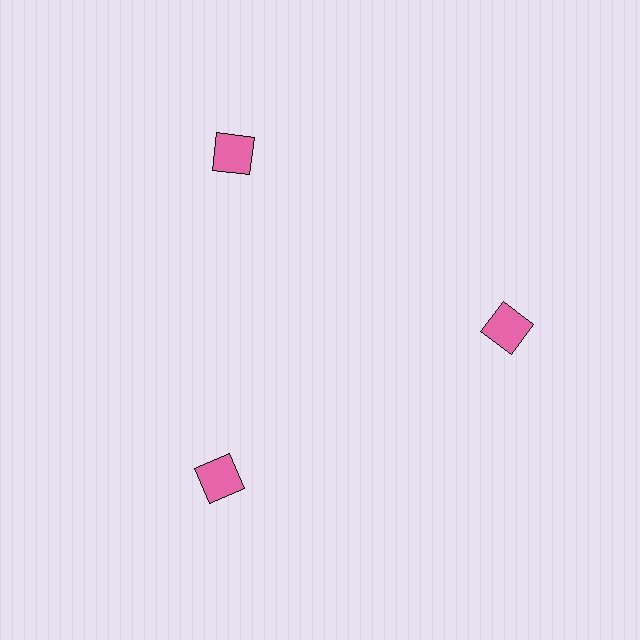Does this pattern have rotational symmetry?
Yes, this pattern has 3-fold rotational symmetry. It looks the same after rotating 120 degrees around the center.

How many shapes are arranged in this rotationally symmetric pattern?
There are 3 shapes, arranged in 3 groups of 1.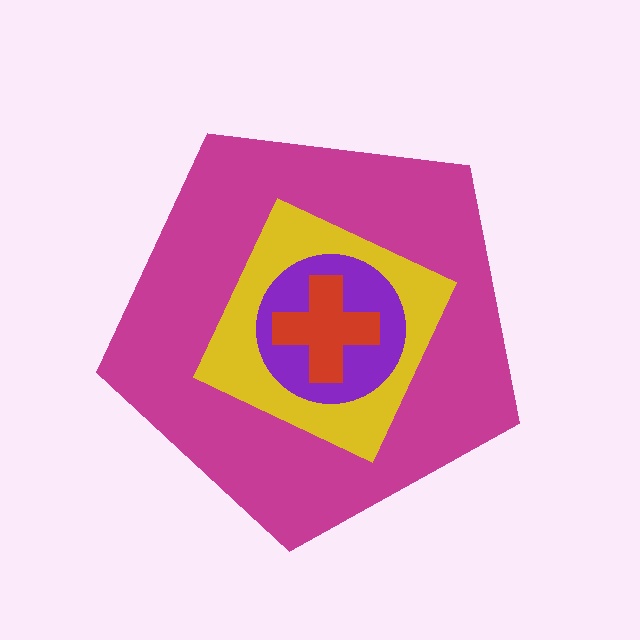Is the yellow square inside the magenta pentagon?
Yes.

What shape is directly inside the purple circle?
The red cross.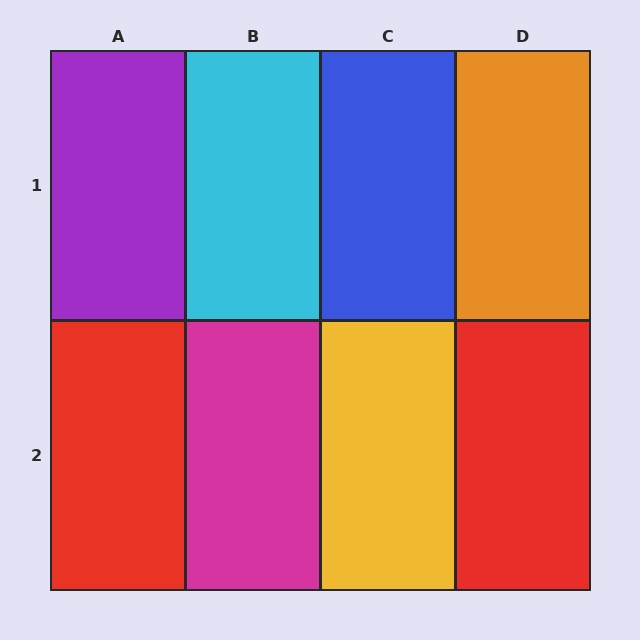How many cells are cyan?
1 cell is cyan.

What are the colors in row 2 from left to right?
Red, magenta, yellow, red.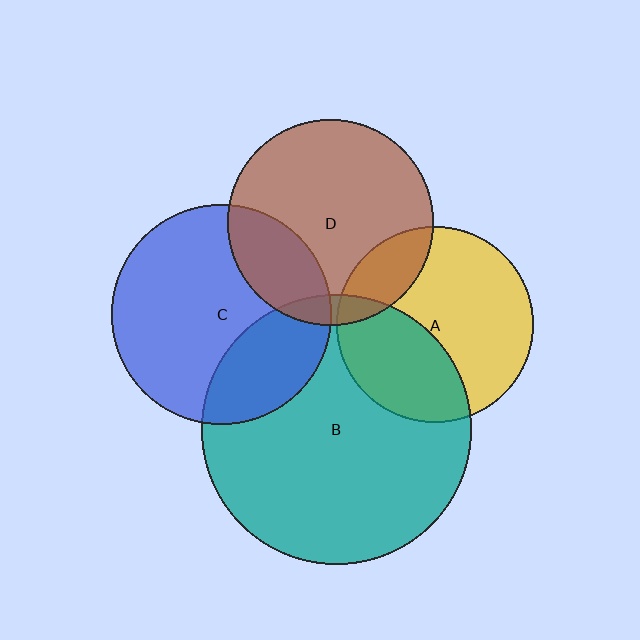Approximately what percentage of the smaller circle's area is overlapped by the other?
Approximately 5%.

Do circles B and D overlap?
Yes.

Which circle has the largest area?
Circle B (teal).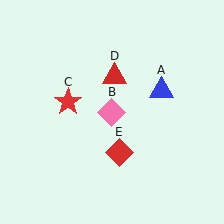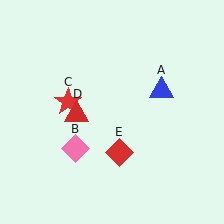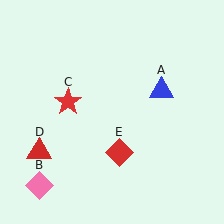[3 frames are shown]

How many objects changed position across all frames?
2 objects changed position: pink diamond (object B), red triangle (object D).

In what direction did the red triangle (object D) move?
The red triangle (object D) moved down and to the left.